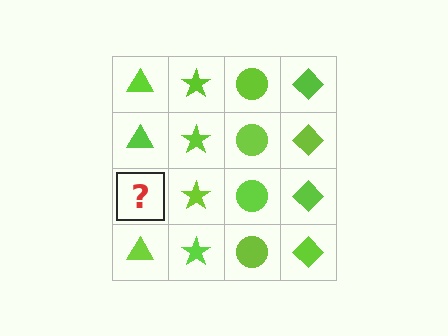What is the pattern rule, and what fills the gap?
The rule is that each column has a consistent shape. The gap should be filled with a lime triangle.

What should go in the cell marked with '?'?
The missing cell should contain a lime triangle.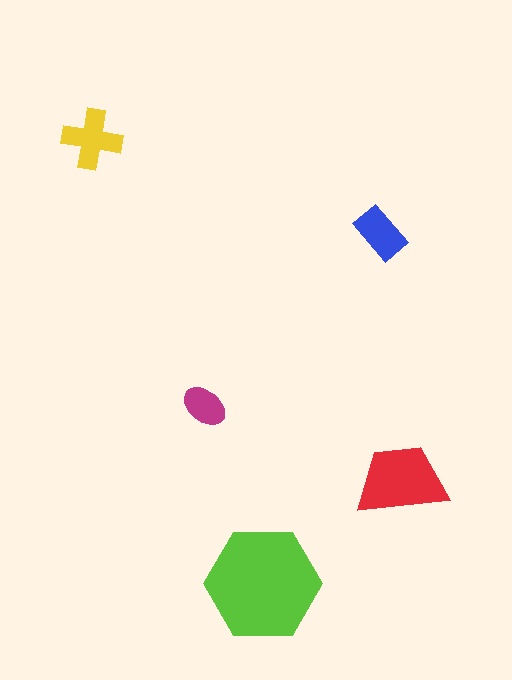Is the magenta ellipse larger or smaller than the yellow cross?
Smaller.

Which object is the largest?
The lime hexagon.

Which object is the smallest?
The magenta ellipse.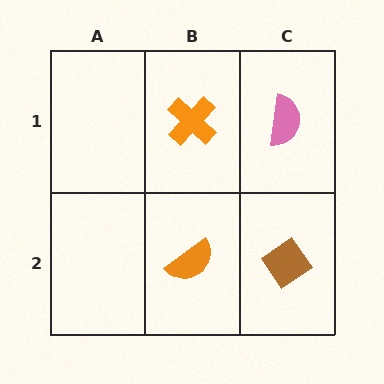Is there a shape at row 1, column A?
No, that cell is empty.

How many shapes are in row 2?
2 shapes.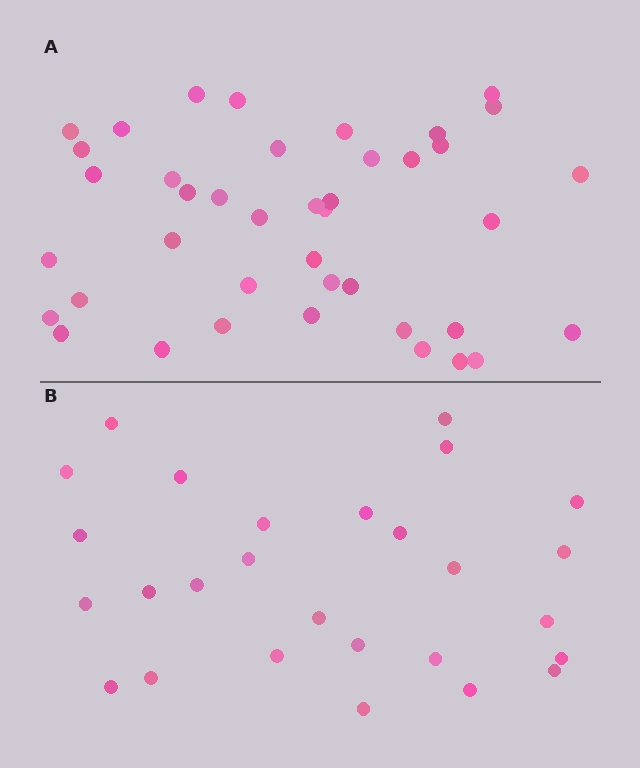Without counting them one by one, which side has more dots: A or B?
Region A (the top region) has more dots.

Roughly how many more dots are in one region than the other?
Region A has approximately 15 more dots than region B.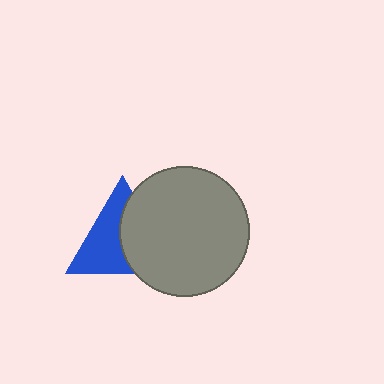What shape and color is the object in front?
The object in front is a gray circle.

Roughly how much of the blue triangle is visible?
About half of it is visible (roughly 54%).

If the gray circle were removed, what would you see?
You would see the complete blue triangle.